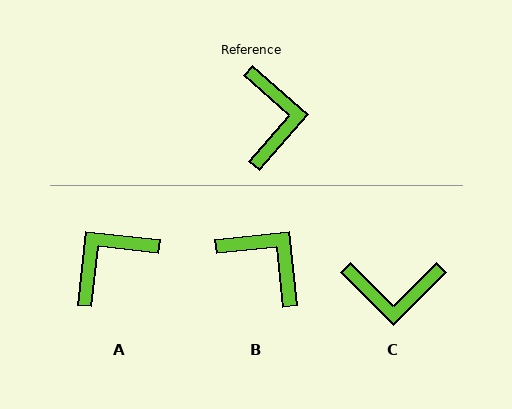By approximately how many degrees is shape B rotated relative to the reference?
Approximately 47 degrees counter-clockwise.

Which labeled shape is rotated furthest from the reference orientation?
A, about 125 degrees away.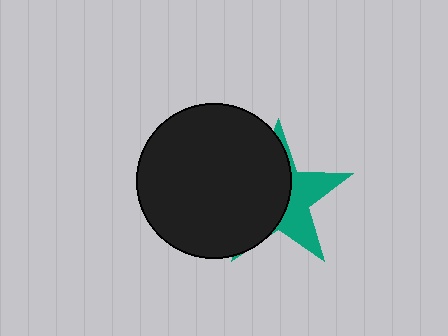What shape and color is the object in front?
The object in front is a black circle.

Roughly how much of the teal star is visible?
A small part of it is visible (roughly 41%).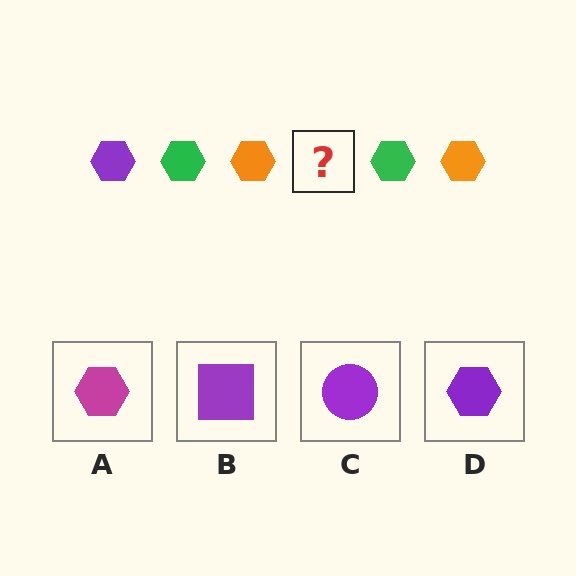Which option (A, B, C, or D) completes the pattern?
D.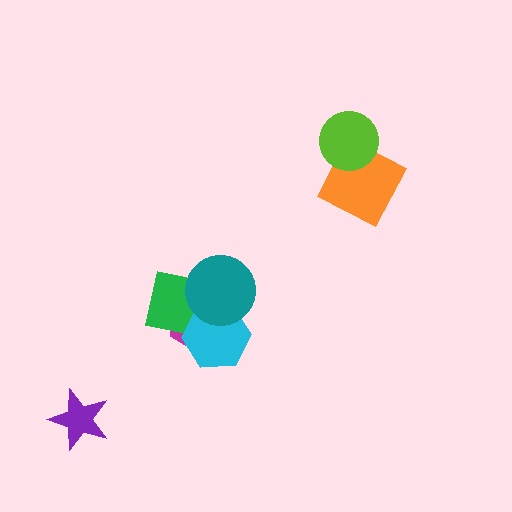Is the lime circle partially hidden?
No, no other shape covers it.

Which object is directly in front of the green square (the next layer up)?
The cyan hexagon is directly in front of the green square.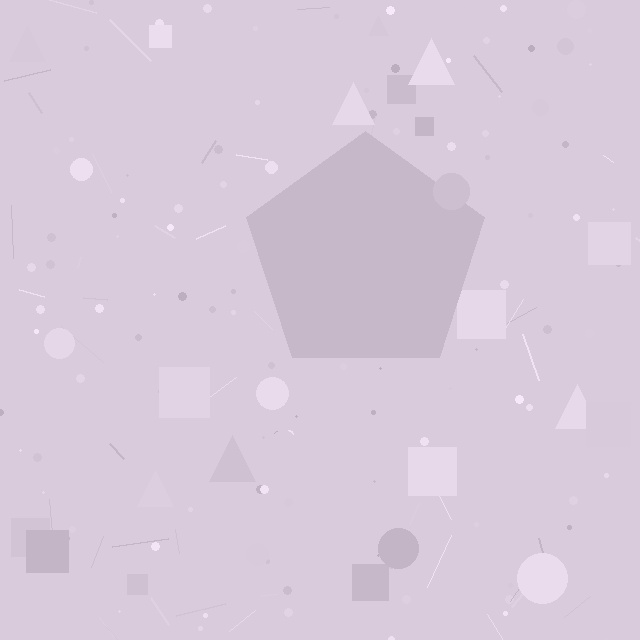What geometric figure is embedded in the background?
A pentagon is embedded in the background.